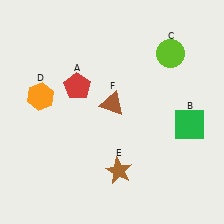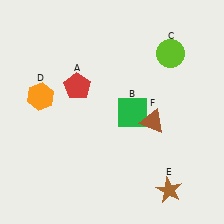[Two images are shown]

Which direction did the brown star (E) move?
The brown star (E) moved right.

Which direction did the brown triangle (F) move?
The brown triangle (F) moved right.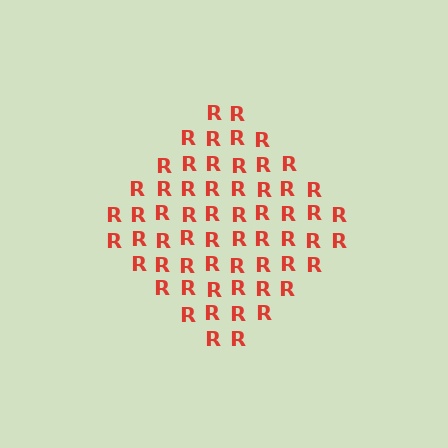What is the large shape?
The large shape is a diamond.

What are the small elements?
The small elements are letter R's.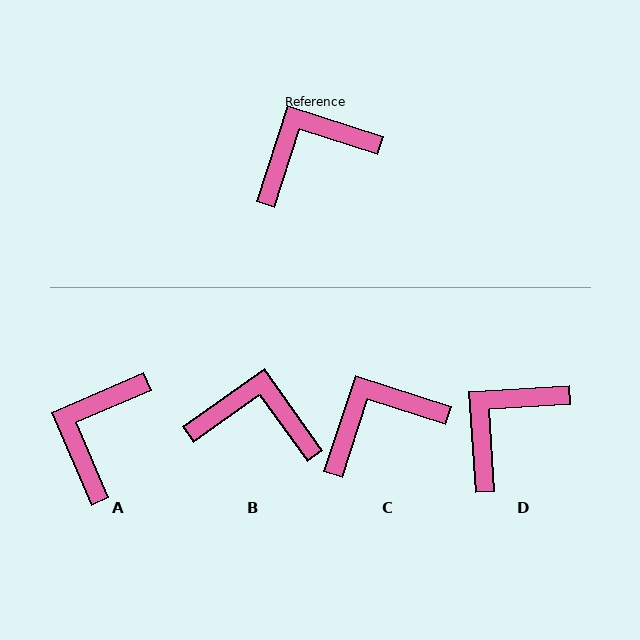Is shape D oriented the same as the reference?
No, it is off by about 22 degrees.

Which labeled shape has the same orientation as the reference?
C.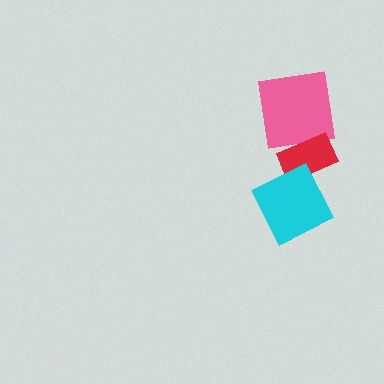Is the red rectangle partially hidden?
Yes, it is partially covered by another shape.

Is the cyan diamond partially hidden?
No, no other shape covers it.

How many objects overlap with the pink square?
1 object overlaps with the pink square.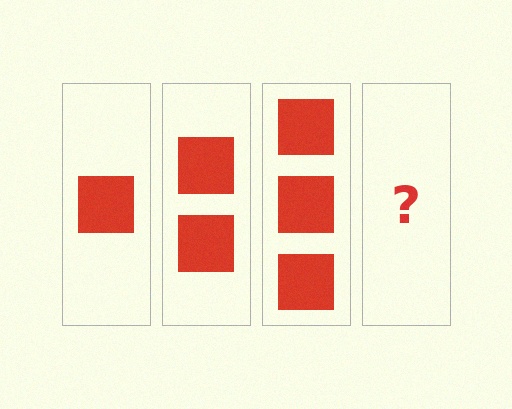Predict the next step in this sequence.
The next step is 4 squares.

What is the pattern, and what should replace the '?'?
The pattern is that each step adds one more square. The '?' should be 4 squares.